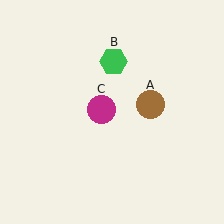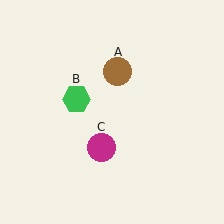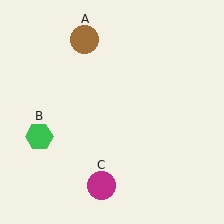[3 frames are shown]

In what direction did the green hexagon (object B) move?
The green hexagon (object B) moved down and to the left.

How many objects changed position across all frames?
3 objects changed position: brown circle (object A), green hexagon (object B), magenta circle (object C).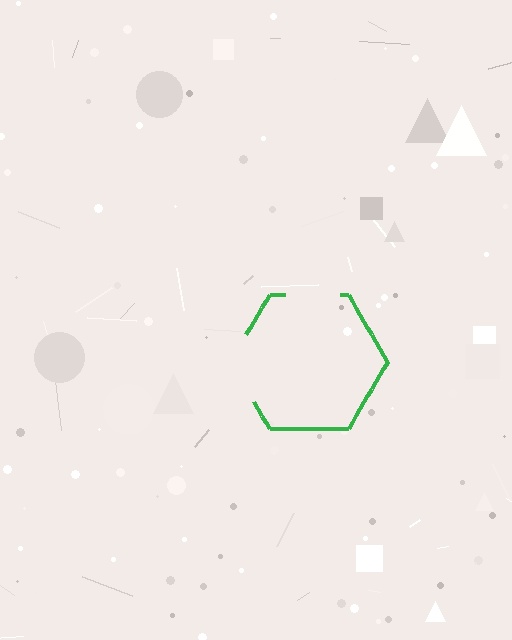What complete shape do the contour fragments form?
The contour fragments form a hexagon.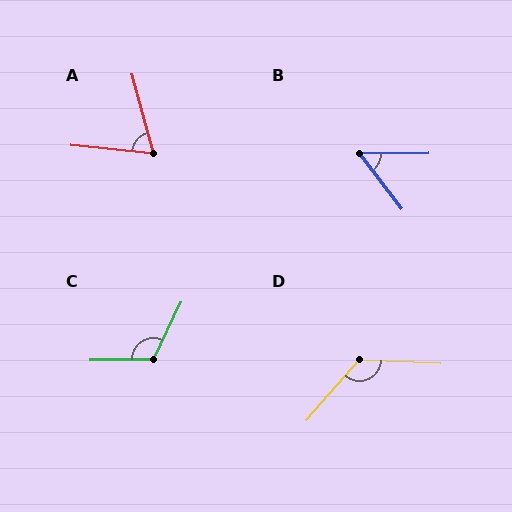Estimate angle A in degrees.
Approximately 69 degrees.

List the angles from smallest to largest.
B (53°), A (69°), C (116°), D (129°).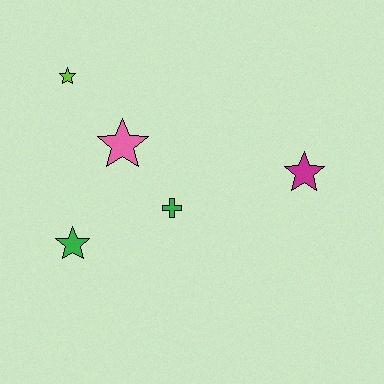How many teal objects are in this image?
There are no teal objects.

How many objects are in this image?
There are 5 objects.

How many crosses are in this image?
There is 1 cross.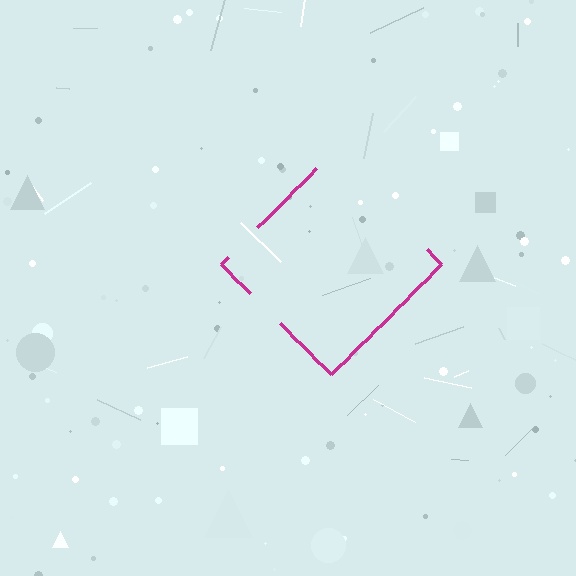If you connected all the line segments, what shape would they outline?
They would outline a diamond.